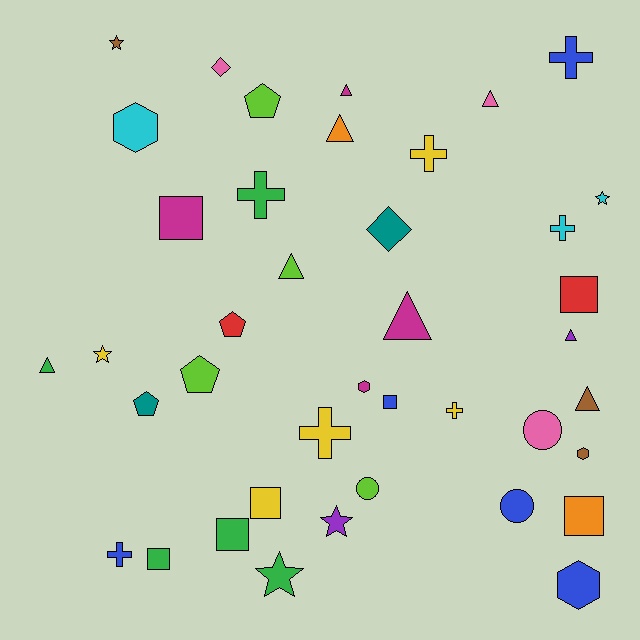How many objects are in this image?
There are 40 objects.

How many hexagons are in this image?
There are 4 hexagons.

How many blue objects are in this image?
There are 5 blue objects.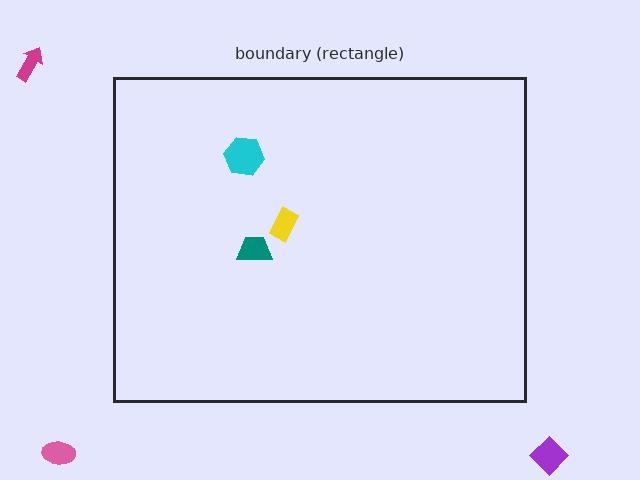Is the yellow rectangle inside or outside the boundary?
Inside.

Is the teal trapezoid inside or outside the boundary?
Inside.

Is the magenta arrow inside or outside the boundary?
Outside.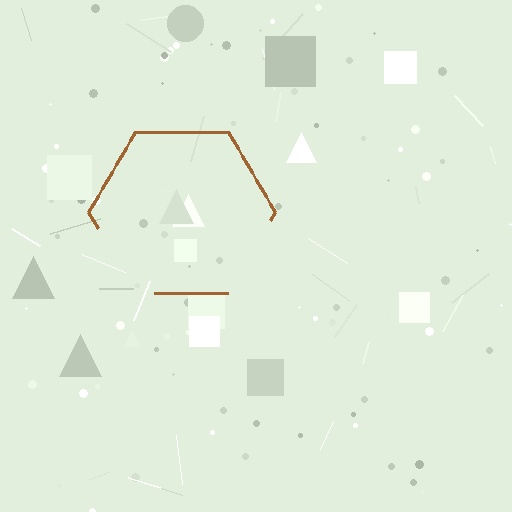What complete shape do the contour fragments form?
The contour fragments form a hexagon.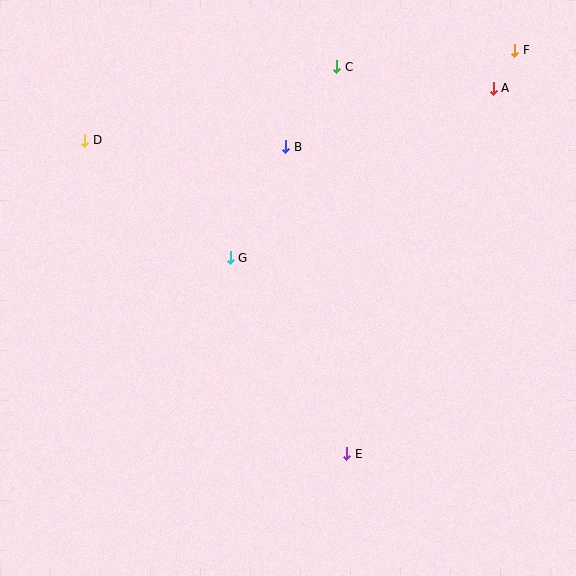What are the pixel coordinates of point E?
Point E is at (347, 454).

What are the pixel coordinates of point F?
Point F is at (515, 50).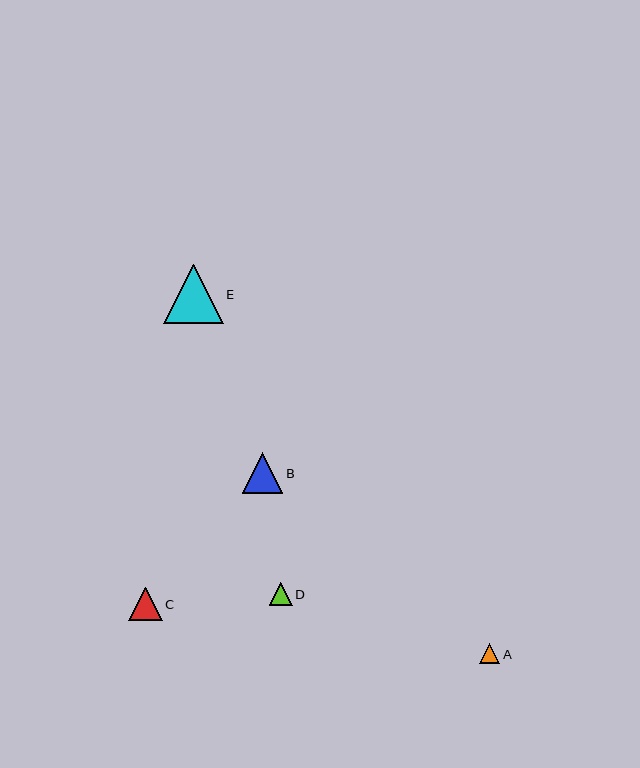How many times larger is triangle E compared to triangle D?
Triangle E is approximately 2.6 times the size of triangle D.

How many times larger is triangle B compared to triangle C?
Triangle B is approximately 1.2 times the size of triangle C.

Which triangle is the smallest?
Triangle A is the smallest with a size of approximately 20 pixels.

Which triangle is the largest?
Triangle E is the largest with a size of approximately 59 pixels.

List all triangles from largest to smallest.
From largest to smallest: E, B, C, D, A.